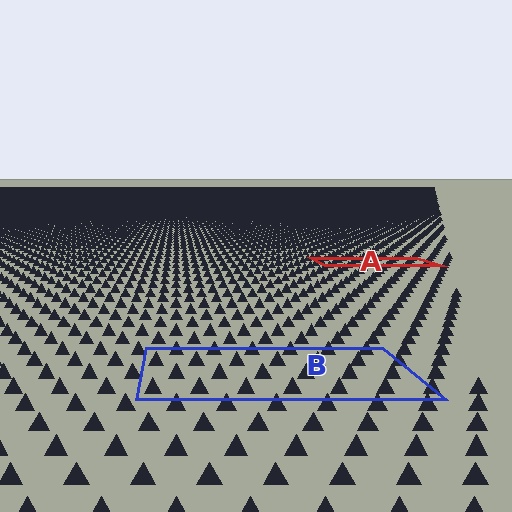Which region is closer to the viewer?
Region B is closer. The texture elements there are larger and more spread out.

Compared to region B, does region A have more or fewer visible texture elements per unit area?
Region A has more texture elements per unit area — they are packed more densely because it is farther away.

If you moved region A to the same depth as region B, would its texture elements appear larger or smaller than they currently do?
They would appear larger. At a closer depth, the same texture elements are projected at a bigger on-screen size.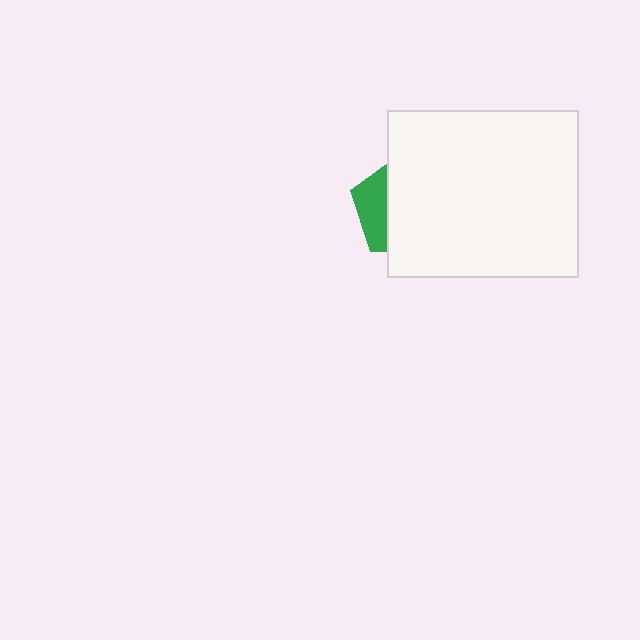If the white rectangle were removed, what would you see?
You would see the complete green pentagon.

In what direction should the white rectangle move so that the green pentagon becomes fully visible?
The white rectangle should move right. That is the shortest direction to clear the overlap and leave the green pentagon fully visible.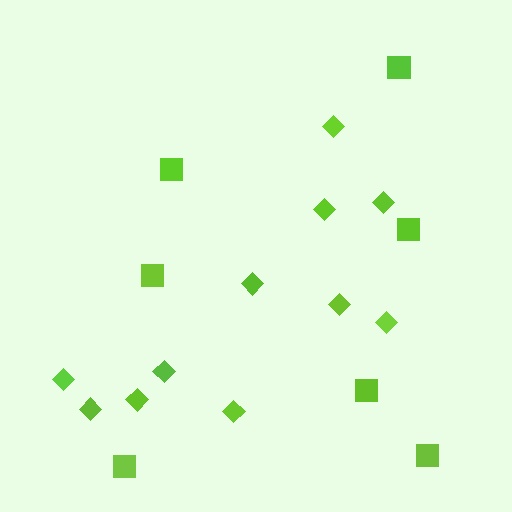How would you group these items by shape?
There are 2 groups: one group of diamonds (11) and one group of squares (7).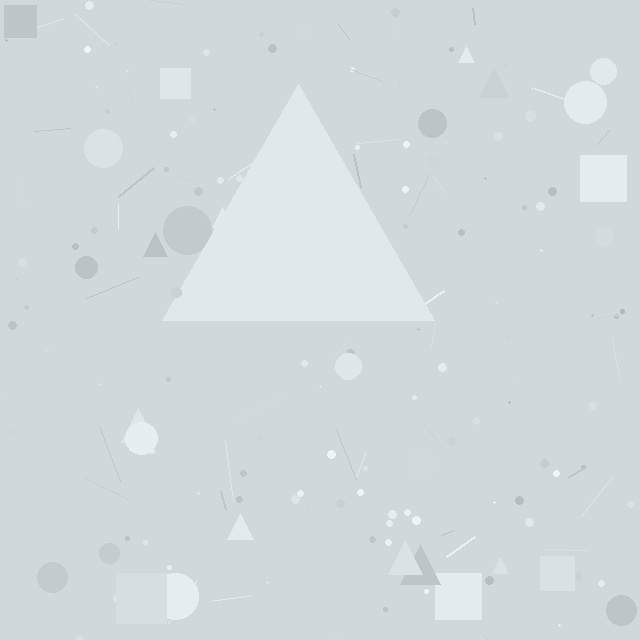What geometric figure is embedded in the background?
A triangle is embedded in the background.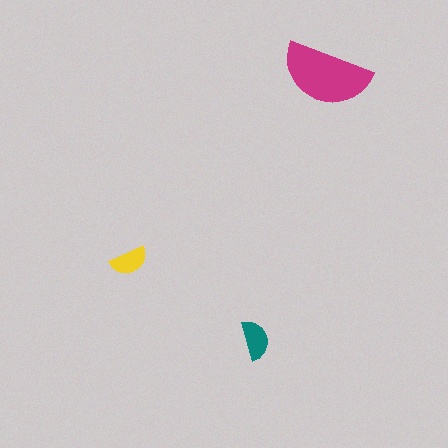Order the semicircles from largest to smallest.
the magenta one, the teal one, the yellow one.